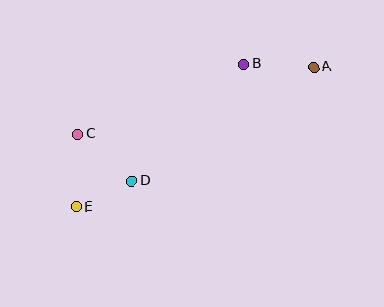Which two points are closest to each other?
Points D and E are closest to each other.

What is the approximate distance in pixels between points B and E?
The distance between B and E is approximately 220 pixels.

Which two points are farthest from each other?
Points A and E are farthest from each other.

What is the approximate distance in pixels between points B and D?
The distance between B and D is approximately 162 pixels.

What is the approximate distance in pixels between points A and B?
The distance between A and B is approximately 70 pixels.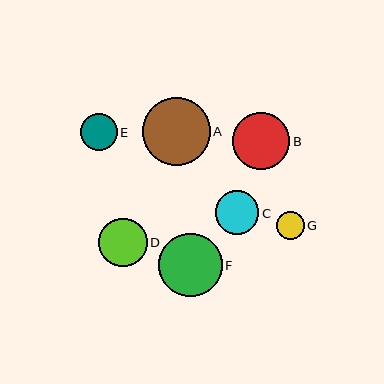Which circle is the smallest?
Circle G is the smallest with a size of approximately 28 pixels.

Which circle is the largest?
Circle A is the largest with a size of approximately 68 pixels.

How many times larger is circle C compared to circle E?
Circle C is approximately 1.2 times the size of circle E.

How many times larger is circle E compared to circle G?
Circle E is approximately 1.3 times the size of circle G.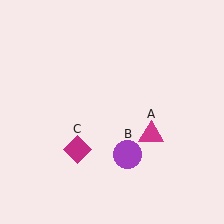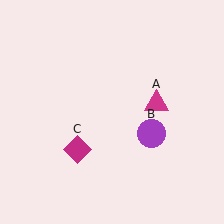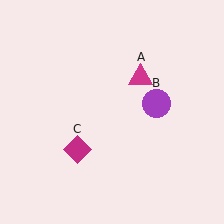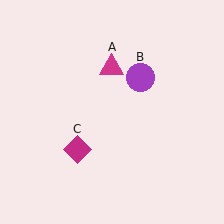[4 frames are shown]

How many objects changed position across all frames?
2 objects changed position: magenta triangle (object A), purple circle (object B).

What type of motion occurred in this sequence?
The magenta triangle (object A), purple circle (object B) rotated counterclockwise around the center of the scene.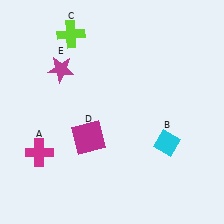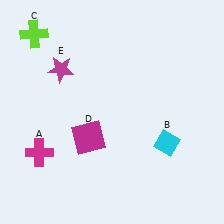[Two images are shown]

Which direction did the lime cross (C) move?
The lime cross (C) moved left.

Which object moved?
The lime cross (C) moved left.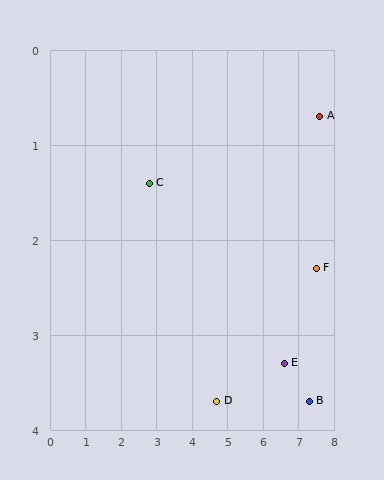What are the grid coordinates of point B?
Point B is at approximately (7.3, 3.7).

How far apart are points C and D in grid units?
Points C and D are about 3.0 grid units apart.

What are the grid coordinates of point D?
Point D is at approximately (4.7, 3.7).